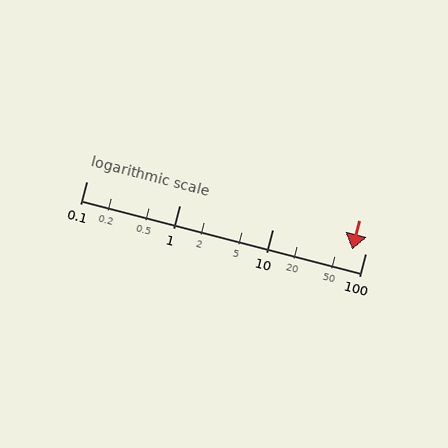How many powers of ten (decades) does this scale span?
The scale spans 3 decades, from 0.1 to 100.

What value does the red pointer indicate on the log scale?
The pointer indicates approximately 73.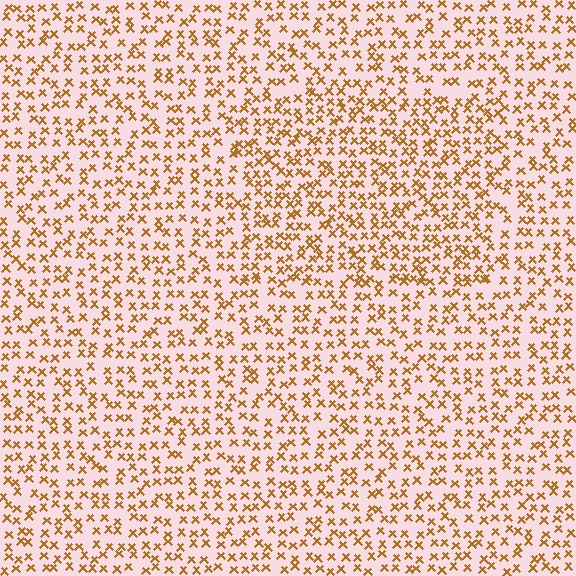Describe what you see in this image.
The image contains small brown elements arranged at two different densities. A rectangle-shaped region is visible where the elements are more densely packed than the surrounding area.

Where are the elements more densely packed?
The elements are more densely packed inside the rectangle boundary.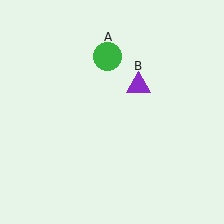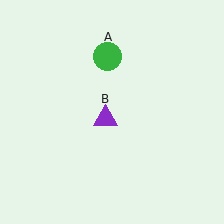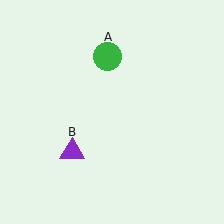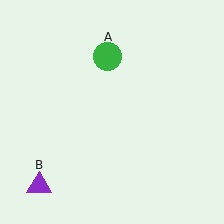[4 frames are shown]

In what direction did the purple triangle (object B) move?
The purple triangle (object B) moved down and to the left.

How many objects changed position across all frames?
1 object changed position: purple triangle (object B).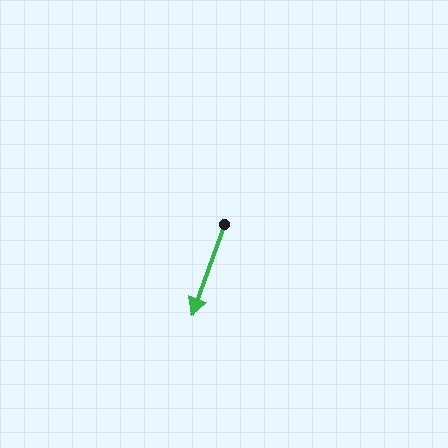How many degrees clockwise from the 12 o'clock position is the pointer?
Approximately 199 degrees.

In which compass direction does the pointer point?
South.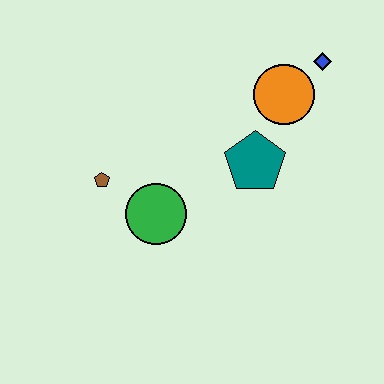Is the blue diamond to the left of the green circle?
No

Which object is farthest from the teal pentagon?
The brown pentagon is farthest from the teal pentagon.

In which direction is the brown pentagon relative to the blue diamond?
The brown pentagon is to the left of the blue diamond.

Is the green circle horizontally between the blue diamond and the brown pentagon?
Yes